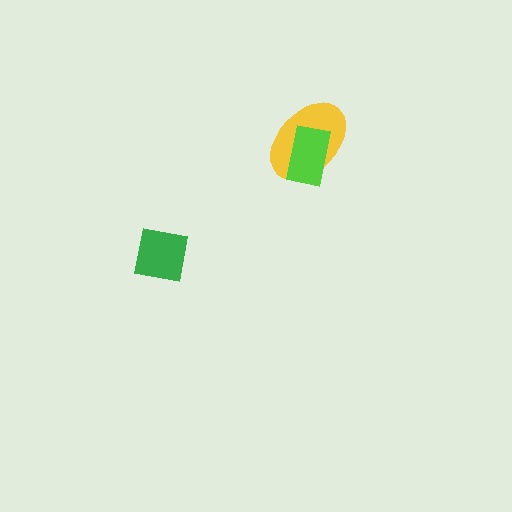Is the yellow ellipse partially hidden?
Yes, it is partially covered by another shape.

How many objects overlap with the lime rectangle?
1 object overlaps with the lime rectangle.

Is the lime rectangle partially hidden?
No, no other shape covers it.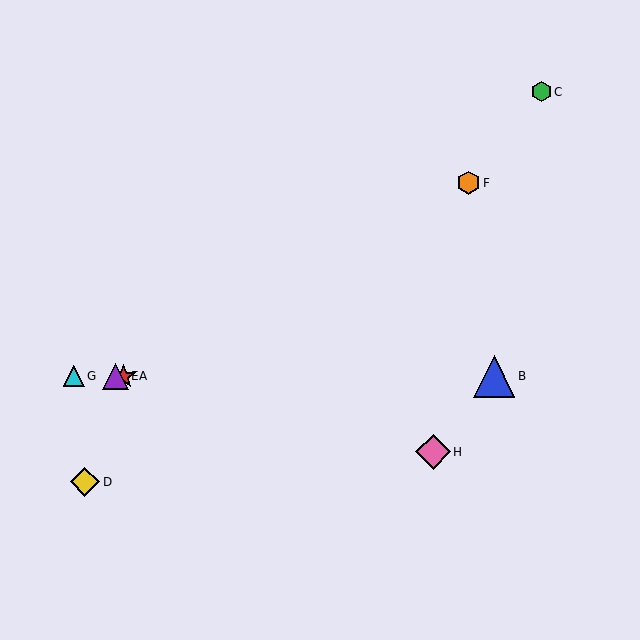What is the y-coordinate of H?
Object H is at y≈452.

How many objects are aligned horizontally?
4 objects (A, B, E, G) are aligned horizontally.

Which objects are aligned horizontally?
Objects A, B, E, G are aligned horizontally.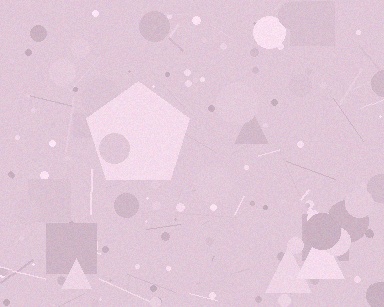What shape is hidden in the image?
A pentagon is hidden in the image.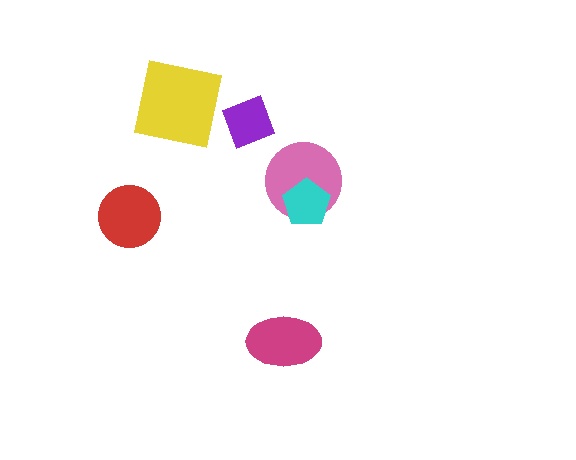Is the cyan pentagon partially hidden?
No, no other shape covers it.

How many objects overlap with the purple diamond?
0 objects overlap with the purple diamond.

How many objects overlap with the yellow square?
0 objects overlap with the yellow square.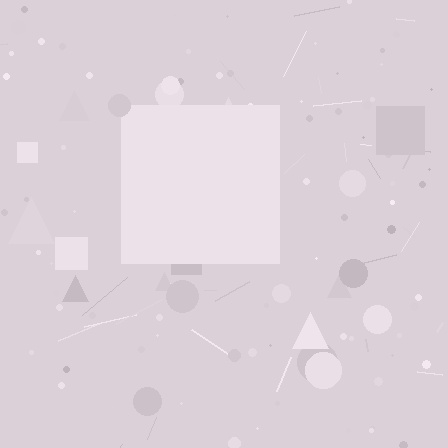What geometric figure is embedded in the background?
A square is embedded in the background.